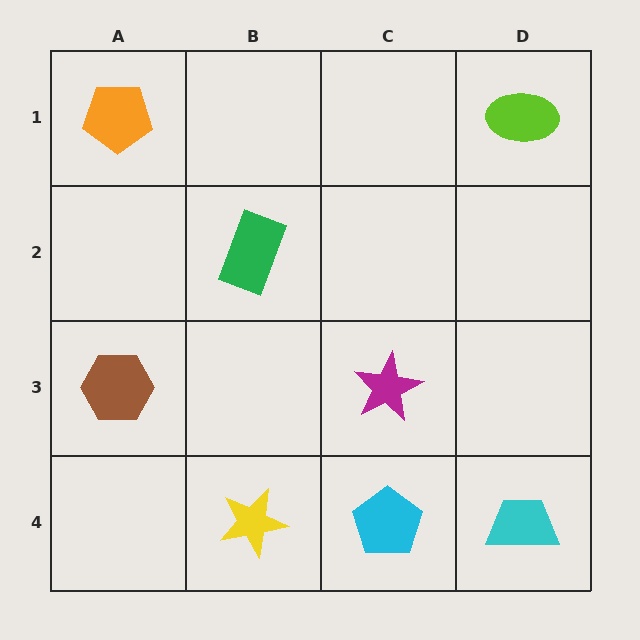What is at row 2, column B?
A green rectangle.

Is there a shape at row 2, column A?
No, that cell is empty.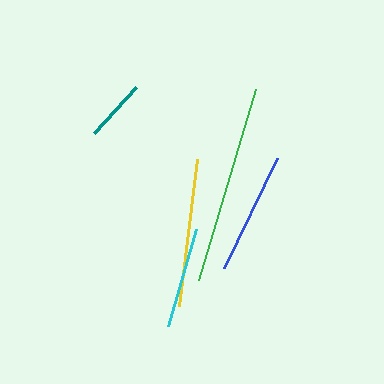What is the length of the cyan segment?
The cyan segment is approximately 100 pixels long.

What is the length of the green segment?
The green segment is approximately 199 pixels long.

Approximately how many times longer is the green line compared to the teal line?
The green line is approximately 3.2 times the length of the teal line.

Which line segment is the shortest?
The teal line is the shortest at approximately 62 pixels.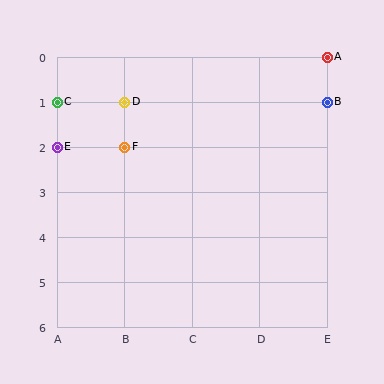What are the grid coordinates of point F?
Point F is at grid coordinates (B, 2).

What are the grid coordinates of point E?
Point E is at grid coordinates (A, 2).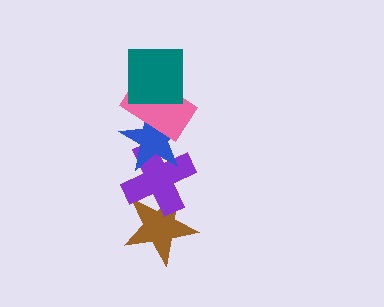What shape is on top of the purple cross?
The blue star is on top of the purple cross.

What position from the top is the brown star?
The brown star is 5th from the top.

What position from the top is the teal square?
The teal square is 1st from the top.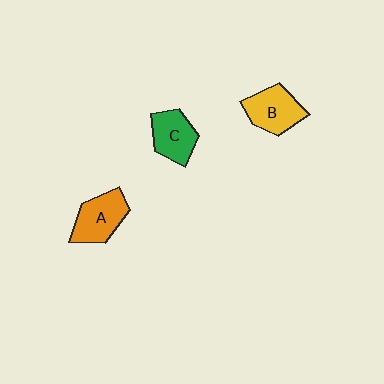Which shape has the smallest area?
Shape C (green).